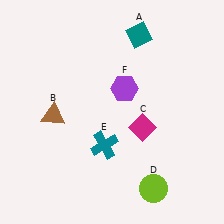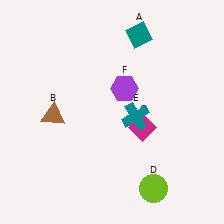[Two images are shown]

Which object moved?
The teal cross (E) moved right.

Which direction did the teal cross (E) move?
The teal cross (E) moved right.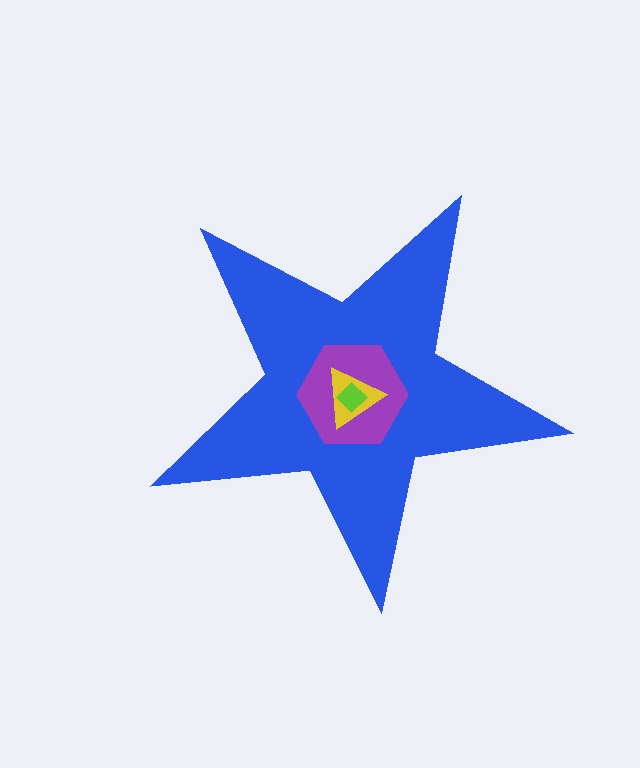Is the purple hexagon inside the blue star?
Yes.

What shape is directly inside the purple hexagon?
The yellow triangle.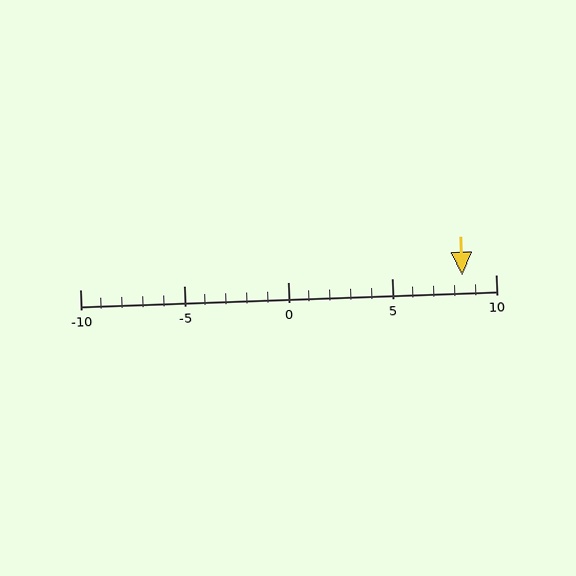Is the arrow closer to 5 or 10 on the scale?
The arrow is closer to 10.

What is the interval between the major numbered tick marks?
The major tick marks are spaced 5 units apart.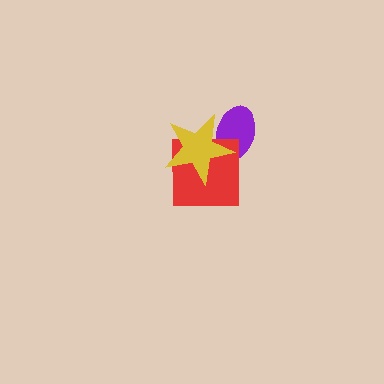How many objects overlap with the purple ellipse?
2 objects overlap with the purple ellipse.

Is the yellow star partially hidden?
No, no other shape covers it.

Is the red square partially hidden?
Yes, it is partially covered by another shape.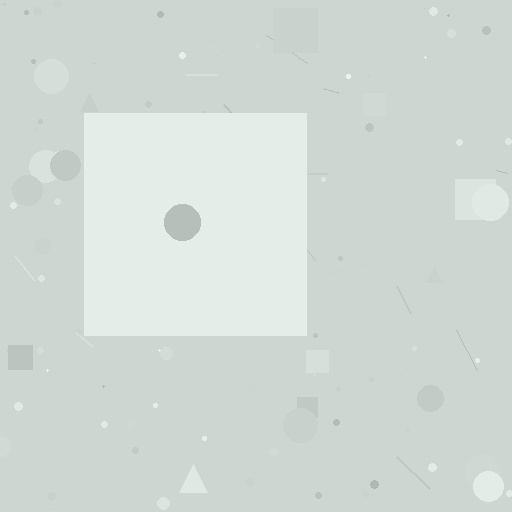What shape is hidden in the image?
A square is hidden in the image.